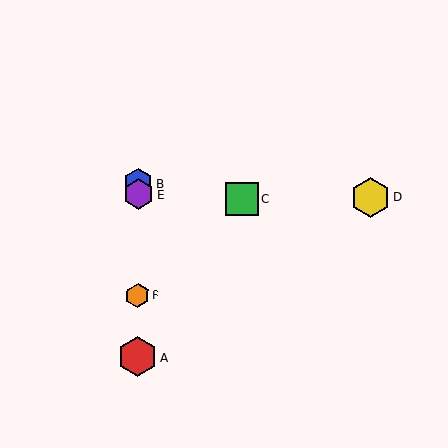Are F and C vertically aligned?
No, F is at x≈138 and C is at x≈242.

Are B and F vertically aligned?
Yes, both are at x≈139.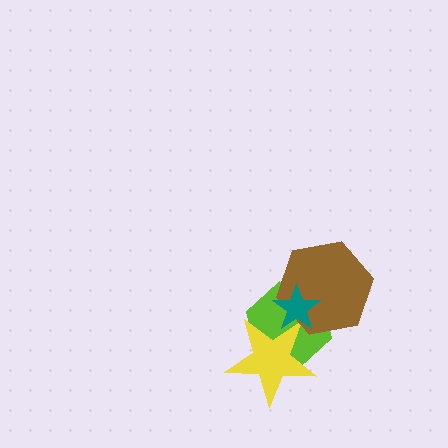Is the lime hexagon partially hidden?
Yes, it is partially covered by another shape.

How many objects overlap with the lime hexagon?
3 objects overlap with the lime hexagon.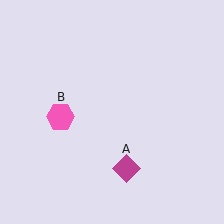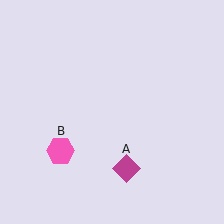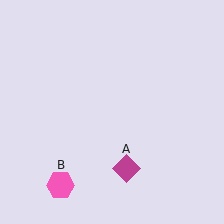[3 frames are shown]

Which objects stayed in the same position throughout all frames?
Magenta diamond (object A) remained stationary.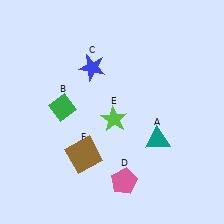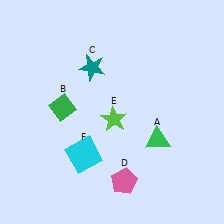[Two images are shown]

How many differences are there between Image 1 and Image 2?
There are 3 differences between the two images.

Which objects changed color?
A changed from teal to green. C changed from blue to teal. F changed from brown to cyan.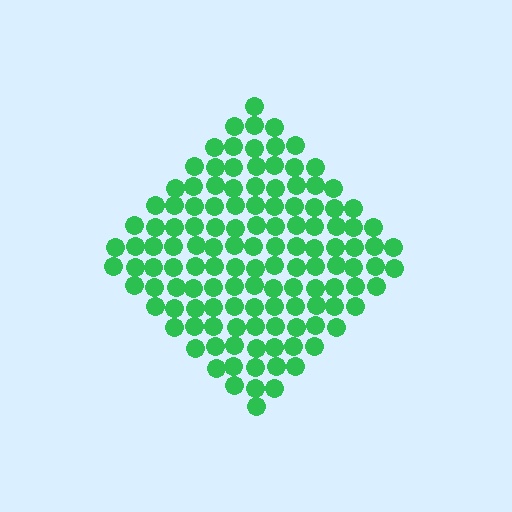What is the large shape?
The large shape is a diamond.